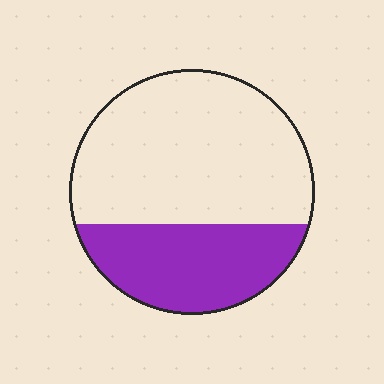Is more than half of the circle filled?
No.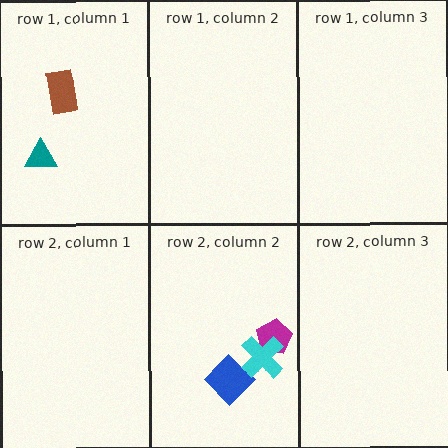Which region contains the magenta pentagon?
The row 2, column 2 region.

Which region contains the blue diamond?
The row 2, column 2 region.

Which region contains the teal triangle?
The row 1, column 1 region.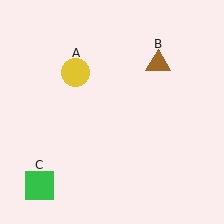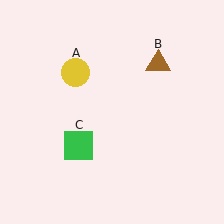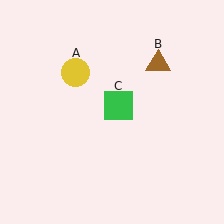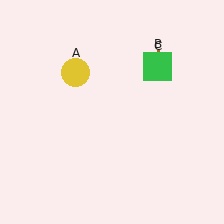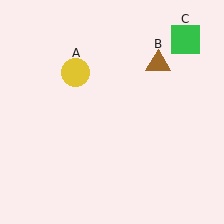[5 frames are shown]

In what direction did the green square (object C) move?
The green square (object C) moved up and to the right.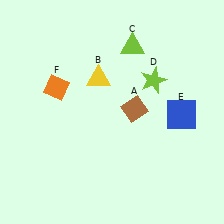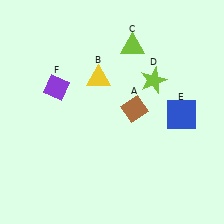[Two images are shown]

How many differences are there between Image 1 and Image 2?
There is 1 difference between the two images.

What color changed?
The diamond (F) changed from orange in Image 1 to purple in Image 2.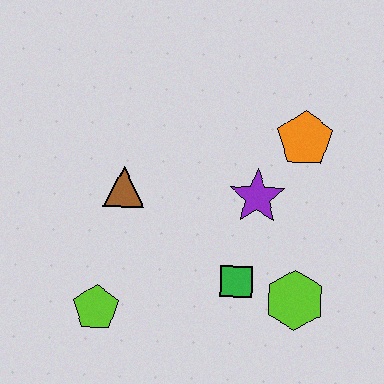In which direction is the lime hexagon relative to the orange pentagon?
The lime hexagon is below the orange pentagon.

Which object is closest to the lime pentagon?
The brown triangle is closest to the lime pentagon.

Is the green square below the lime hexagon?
No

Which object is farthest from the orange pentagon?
The lime pentagon is farthest from the orange pentagon.